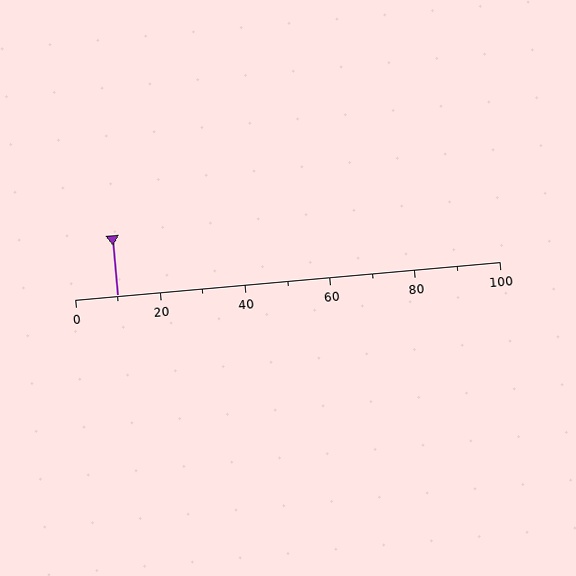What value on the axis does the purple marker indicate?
The marker indicates approximately 10.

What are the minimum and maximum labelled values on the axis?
The axis runs from 0 to 100.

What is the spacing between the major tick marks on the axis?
The major ticks are spaced 20 apart.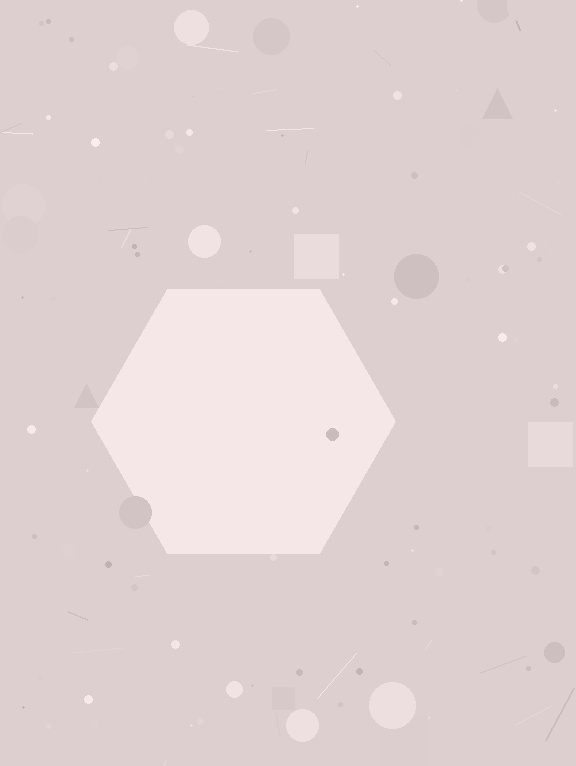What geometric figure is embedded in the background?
A hexagon is embedded in the background.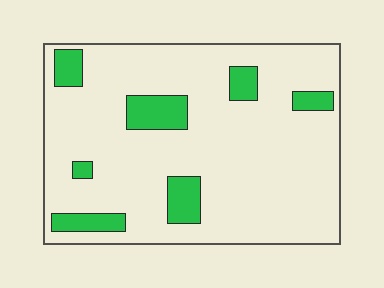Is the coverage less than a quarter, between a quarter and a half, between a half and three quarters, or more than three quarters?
Less than a quarter.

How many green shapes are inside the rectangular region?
7.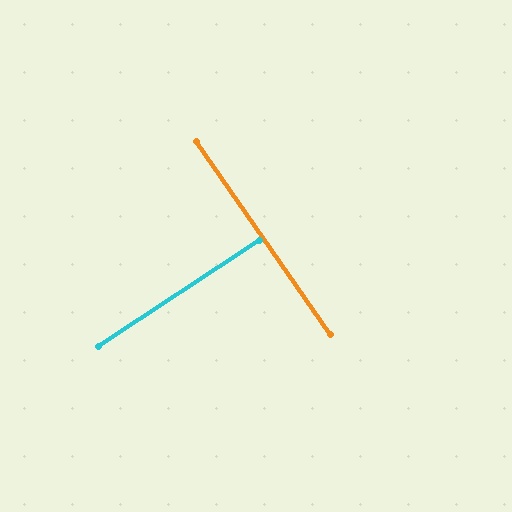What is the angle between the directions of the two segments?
Approximately 89 degrees.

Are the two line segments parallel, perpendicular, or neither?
Perpendicular — they meet at approximately 89°.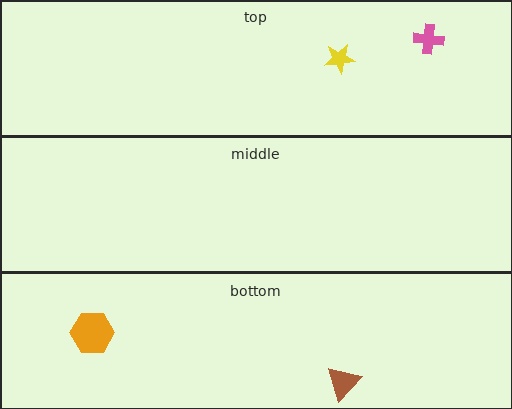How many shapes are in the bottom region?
2.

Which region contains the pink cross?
The top region.